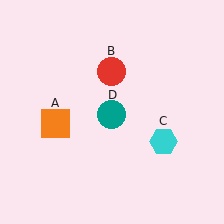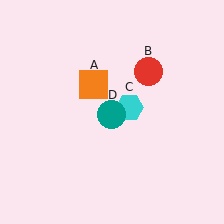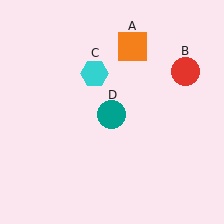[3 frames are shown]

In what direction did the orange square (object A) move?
The orange square (object A) moved up and to the right.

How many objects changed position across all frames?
3 objects changed position: orange square (object A), red circle (object B), cyan hexagon (object C).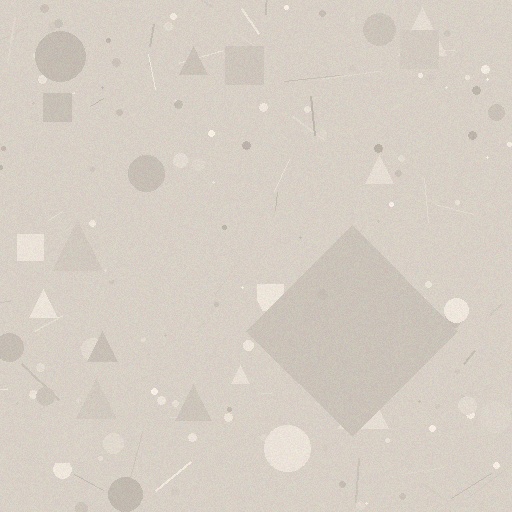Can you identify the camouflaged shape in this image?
The camouflaged shape is a diamond.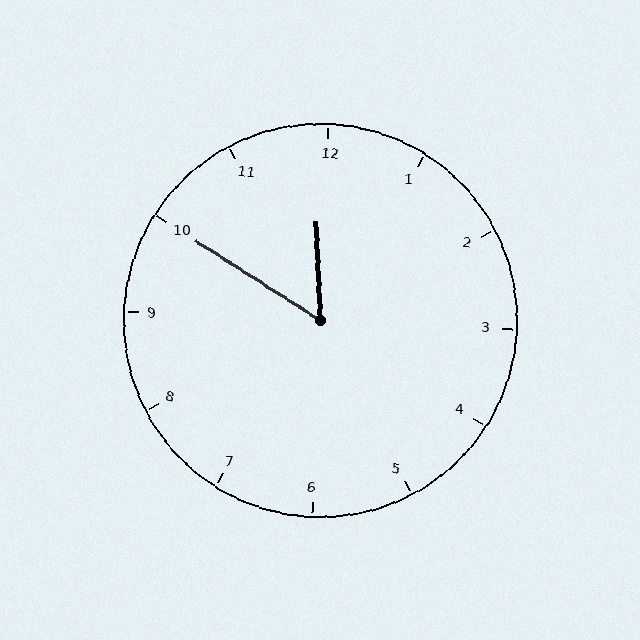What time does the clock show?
11:50.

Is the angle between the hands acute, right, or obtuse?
It is acute.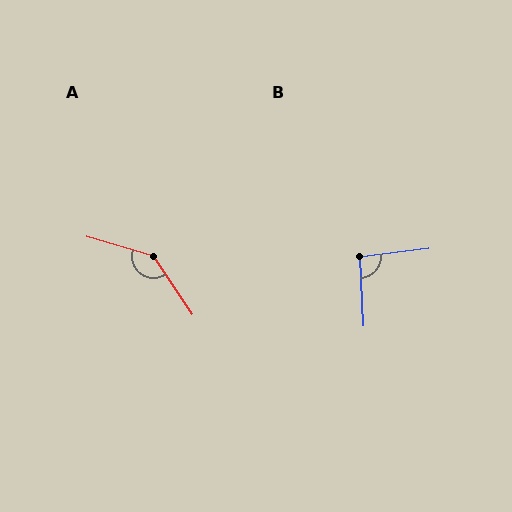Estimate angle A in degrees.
Approximately 140 degrees.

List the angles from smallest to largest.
B (94°), A (140°).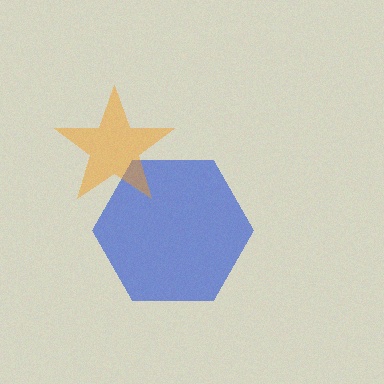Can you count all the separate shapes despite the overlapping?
Yes, there are 2 separate shapes.